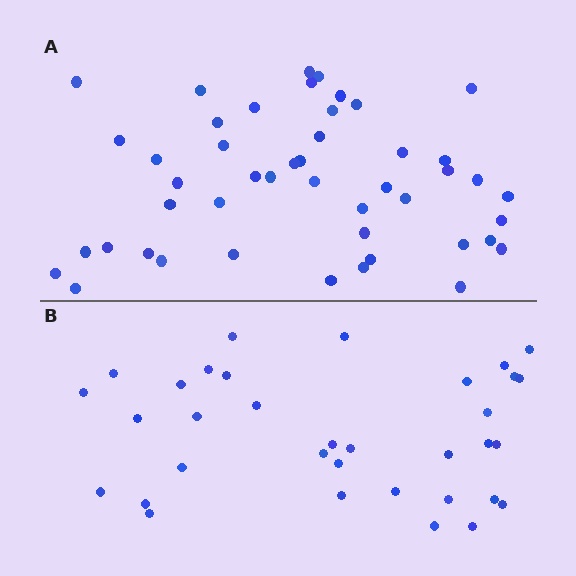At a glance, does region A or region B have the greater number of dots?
Region A (the top region) has more dots.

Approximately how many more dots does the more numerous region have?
Region A has approximately 15 more dots than region B.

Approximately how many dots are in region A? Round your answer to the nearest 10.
About 50 dots. (The exact count is 47, which rounds to 50.)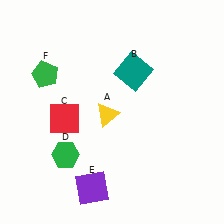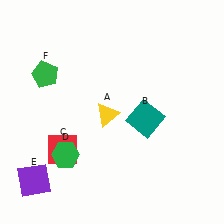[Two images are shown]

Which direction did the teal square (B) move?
The teal square (B) moved down.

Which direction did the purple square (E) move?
The purple square (E) moved left.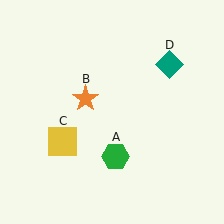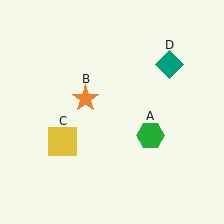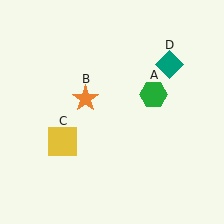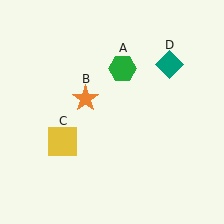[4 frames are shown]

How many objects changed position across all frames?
1 object changed position: green hexagon (object A).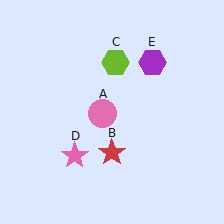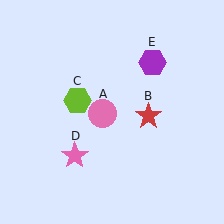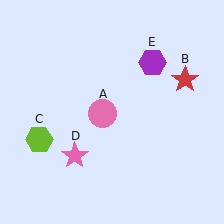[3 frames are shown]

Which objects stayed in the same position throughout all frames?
Pink circle (object A) and pink star (object D) and purple hexagon (object E) remained stationary.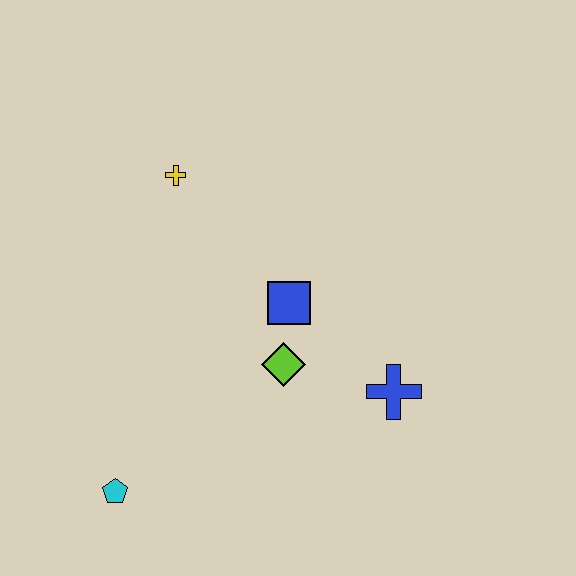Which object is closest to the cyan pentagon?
The lime diamond is closest to the cyan pentagon.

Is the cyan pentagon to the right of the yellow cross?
No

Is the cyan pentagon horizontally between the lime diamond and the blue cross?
No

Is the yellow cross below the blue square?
No